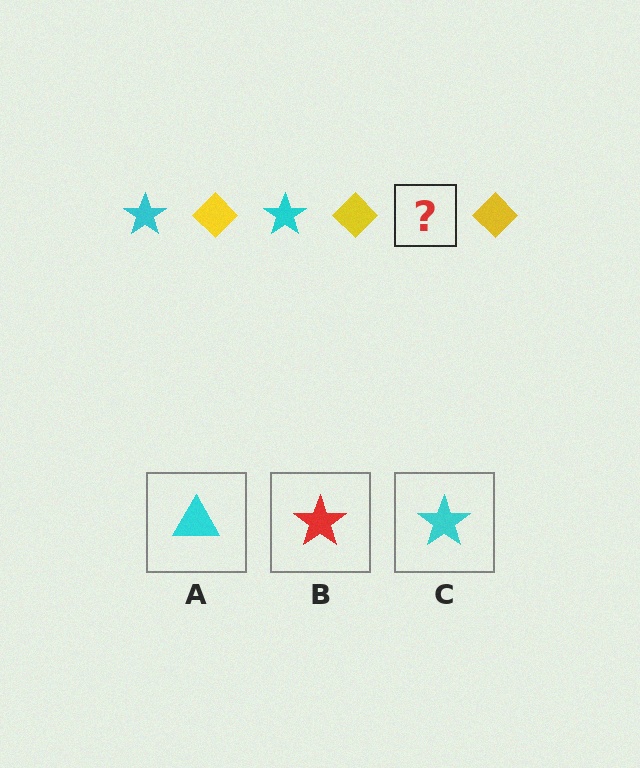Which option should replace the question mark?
Option C.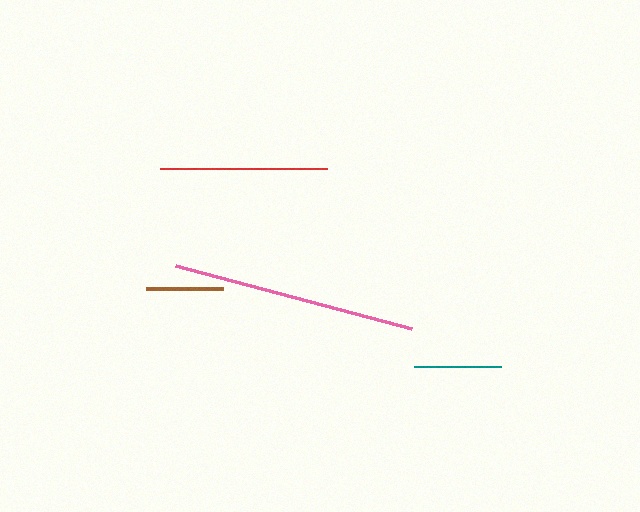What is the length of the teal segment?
The teal segment is approximately 87 pixels long.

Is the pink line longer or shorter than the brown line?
The pink line is longer than the brown line.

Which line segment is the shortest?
The brown line is the shortest at approximately 77 pixels.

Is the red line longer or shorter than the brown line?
The red line is longer than the brown line.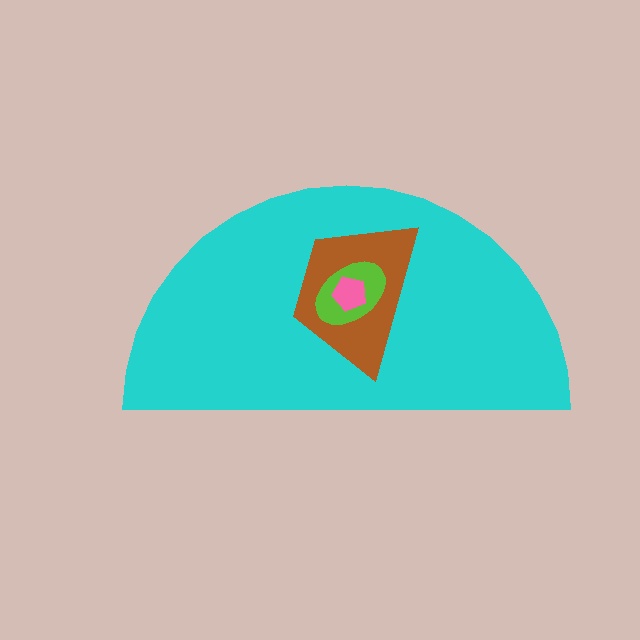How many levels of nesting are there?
4.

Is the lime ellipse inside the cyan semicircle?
Yes.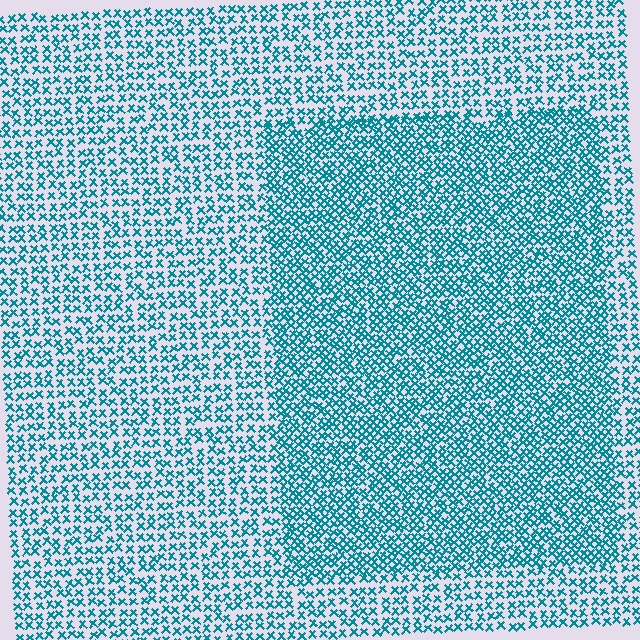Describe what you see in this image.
The image contains small teal elements arranged at two different densities. A rectangle-shaped region is visible where the elements are more densely packed than the surrounding area.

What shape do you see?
I see a rectangle.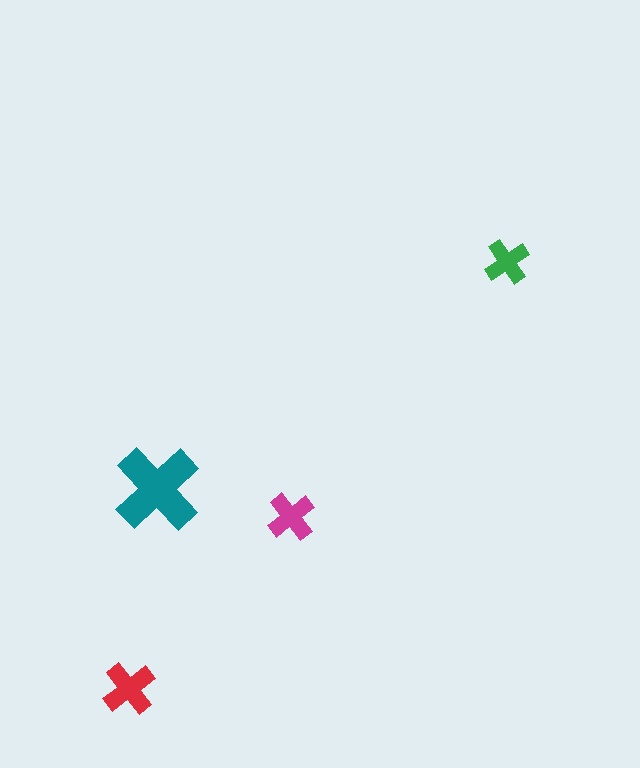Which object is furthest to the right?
The green cross is rightmost.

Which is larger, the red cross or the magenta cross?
The red one.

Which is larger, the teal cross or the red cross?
The teal one.